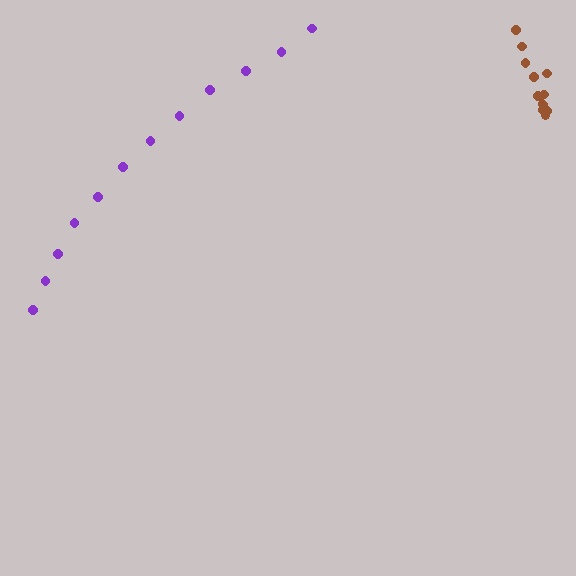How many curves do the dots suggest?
There are 2 distinct paths.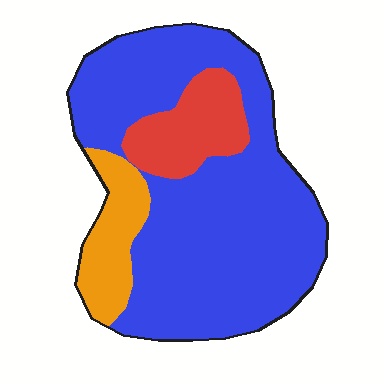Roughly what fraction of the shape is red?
Red takes up about one eighth (1/8) of the shape.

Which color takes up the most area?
Blue, at roughly 75%.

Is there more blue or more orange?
Blue.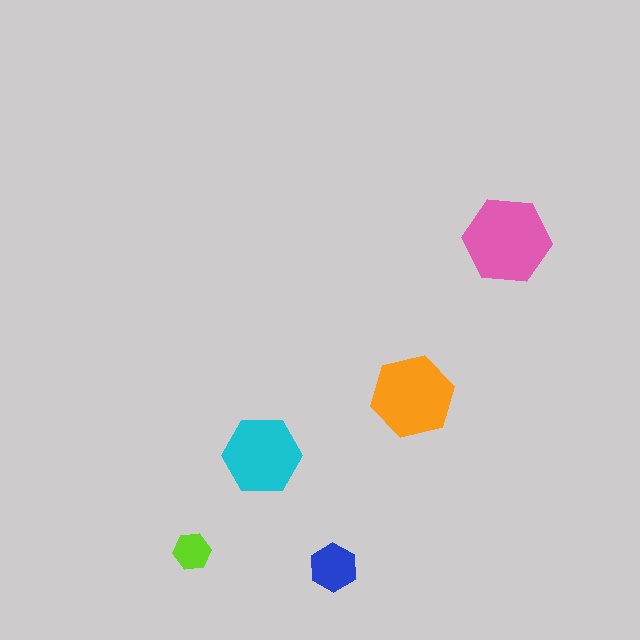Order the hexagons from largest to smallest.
the pink one, the orange one, the cyan one, the blue one, the lime one.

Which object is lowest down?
The blue hexagon is bottommost.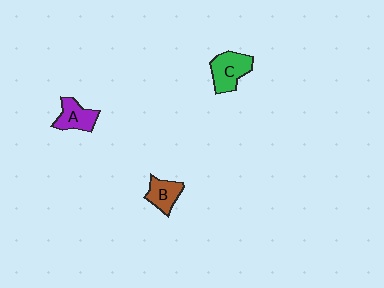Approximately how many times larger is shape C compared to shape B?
Approximately 1.4 times.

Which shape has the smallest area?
Shape B (brown).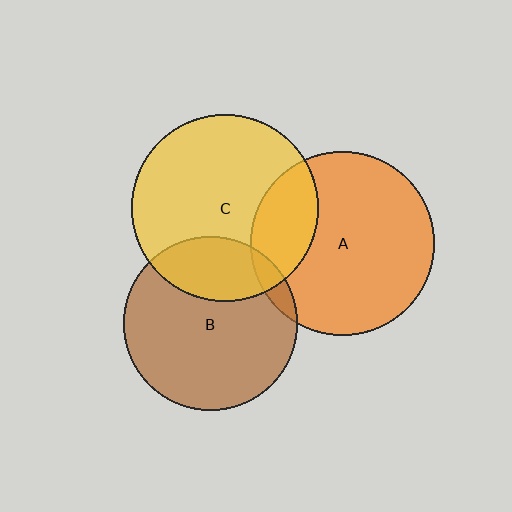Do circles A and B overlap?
Yes.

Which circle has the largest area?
Circle C (yellow).